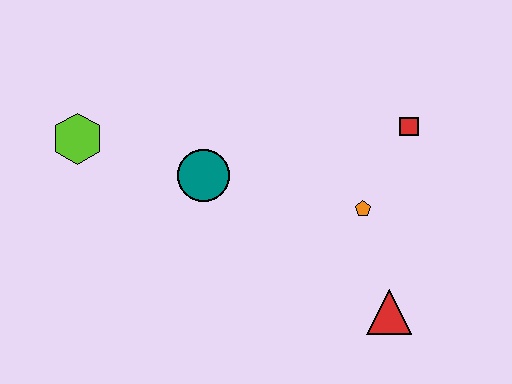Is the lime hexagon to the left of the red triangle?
Yes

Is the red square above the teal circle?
Yes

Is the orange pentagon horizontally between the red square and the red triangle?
No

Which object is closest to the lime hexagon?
The teal circle is closest to the lime hexagon.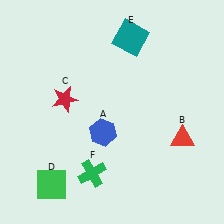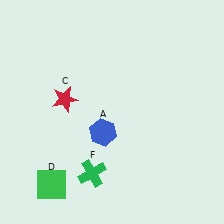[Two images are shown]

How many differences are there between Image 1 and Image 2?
There are 2 differences between the two images.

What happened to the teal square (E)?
The teal square (E) was removed in Image 2. It was in the top-right area of Image 1.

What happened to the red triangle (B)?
The red triangle (B) was removed in Image 2. It was in the bottom-right area of Image 1.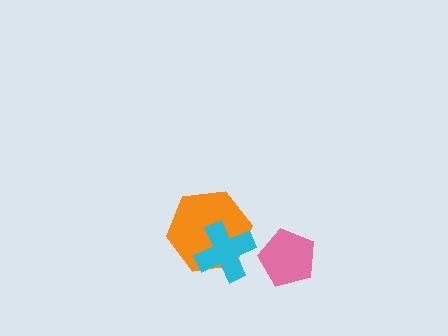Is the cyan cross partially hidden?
No, no other shape covers it.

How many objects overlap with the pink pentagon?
0 objects overlap with the pink pentagon.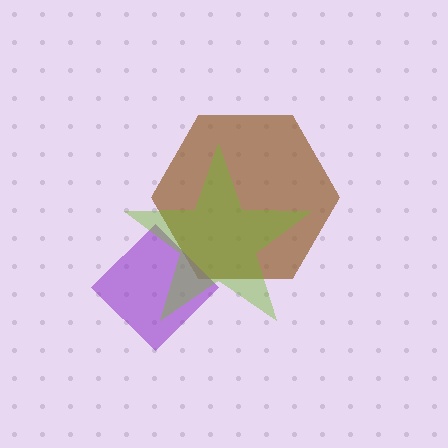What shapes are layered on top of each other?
The layered shapes are: a brown hexagon, a purple diamond, a lime star.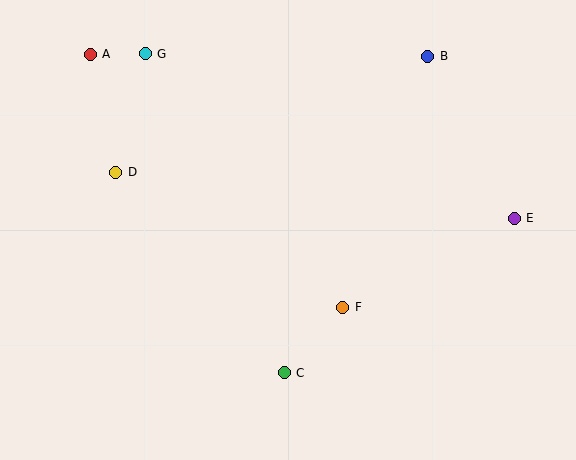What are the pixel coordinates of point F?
Point F is at (343, 307).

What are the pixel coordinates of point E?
Point E is at (514, 218).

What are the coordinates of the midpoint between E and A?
The midpoint between E and A is at (302, 136).